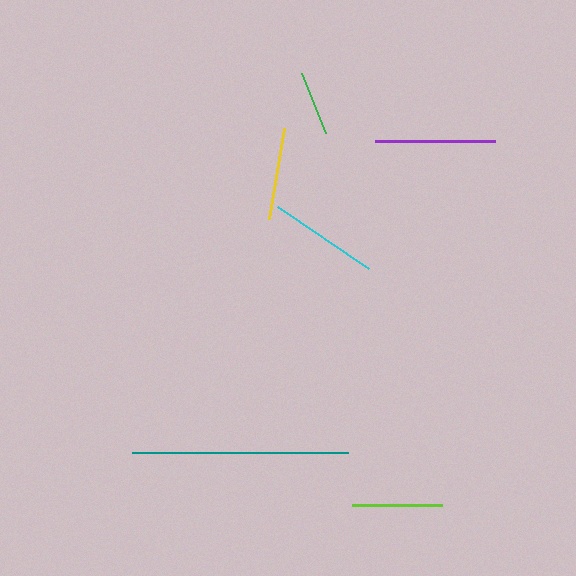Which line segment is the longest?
The teal line is the longest at approximately 216 pixels.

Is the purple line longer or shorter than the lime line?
The purple line is longer than the lime line.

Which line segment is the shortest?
The green line is the shortest at approximately 64 pixels.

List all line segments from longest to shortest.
From longest to shortest: teal, purple, cyan, yellow, lime, green.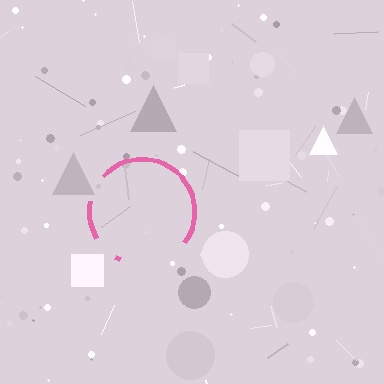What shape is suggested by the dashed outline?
The dashed outline suggests a circle.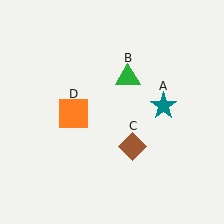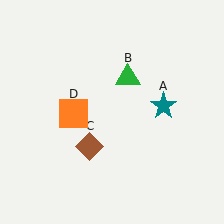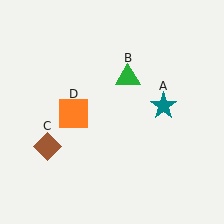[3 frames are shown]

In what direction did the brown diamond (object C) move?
The brown diamond (object C) moved left.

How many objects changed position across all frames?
1 object changed position: brown diamond (object C).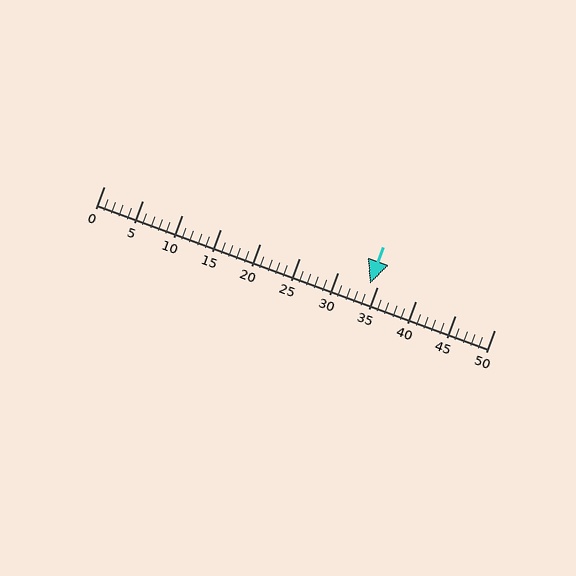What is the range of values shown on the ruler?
The ruler shows values from 0 to 50.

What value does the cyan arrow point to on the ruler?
The cyan arrow points to approximately 34.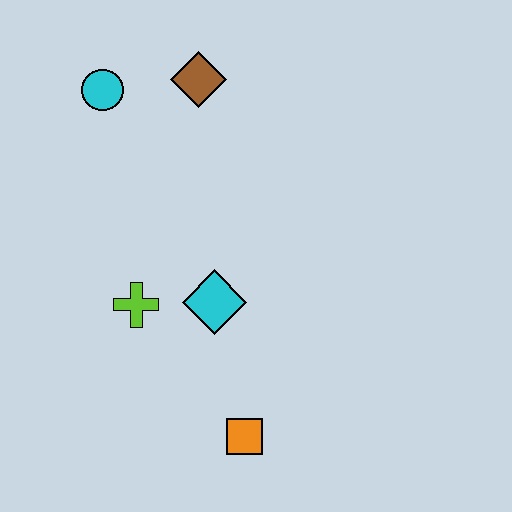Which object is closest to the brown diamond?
The cyan circle is closest to the brown diamond.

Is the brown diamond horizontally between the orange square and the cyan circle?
Yes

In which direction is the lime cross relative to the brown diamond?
The lime cross is below the brown diamond.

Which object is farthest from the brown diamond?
The orange square is farthest from the brown diamond.